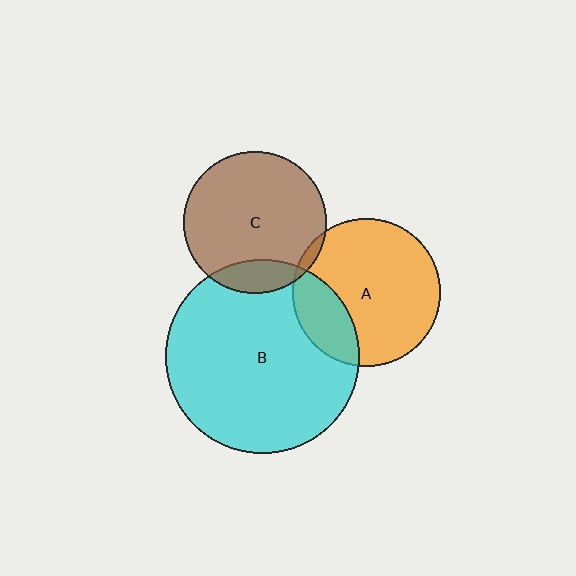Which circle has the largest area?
Circle B (cyan).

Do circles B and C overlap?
Yes.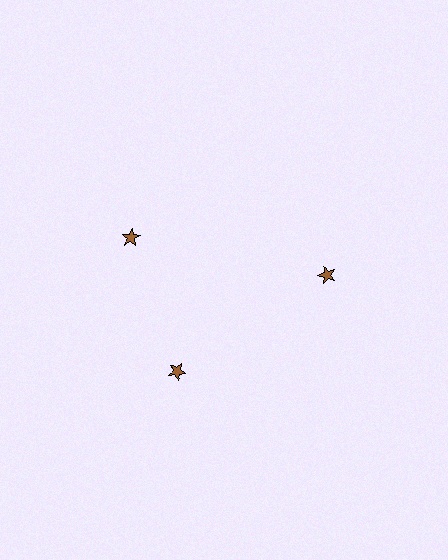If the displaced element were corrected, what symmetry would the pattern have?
It would have 3-fold rotational symmetry — the pattern would map onto itself every 120 degrees.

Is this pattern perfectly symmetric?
No. The 3 brown stars are arranged in a ring, but one element near the 11 o'clock position is rotated out of alignment along the ring, breaking the 3-fold rotational symmetry.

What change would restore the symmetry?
The symmetry would be restored by rotating it back into even spacing with its neighbors so that all 3 stars sit at equal angles and equal distance from the center.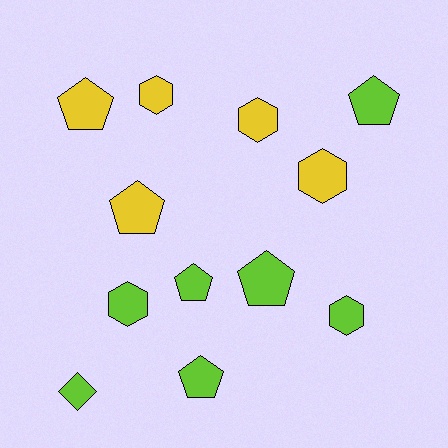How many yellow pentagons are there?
There are 2 yellow pentagons.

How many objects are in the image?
There are 12 objects.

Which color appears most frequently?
Lime, with 7 objects.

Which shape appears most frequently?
Pentagon, with 6 objects.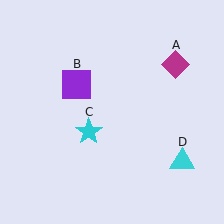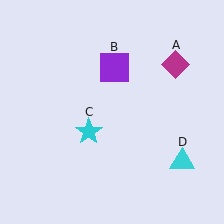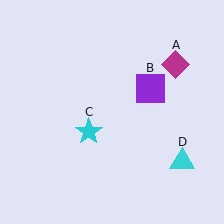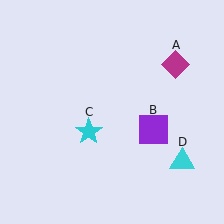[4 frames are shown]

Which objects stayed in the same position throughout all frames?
Magenta diamond (object A) and cyan star (object C) and cyan triangle (object D) remained stationary.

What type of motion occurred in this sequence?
The purple square (object B) rotated clockwise around the center of the scene.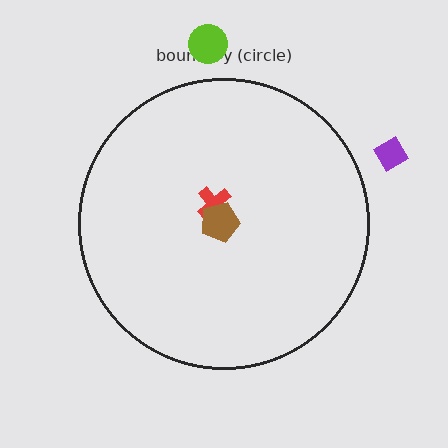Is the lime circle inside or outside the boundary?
Outside.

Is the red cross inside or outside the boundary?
Inside.